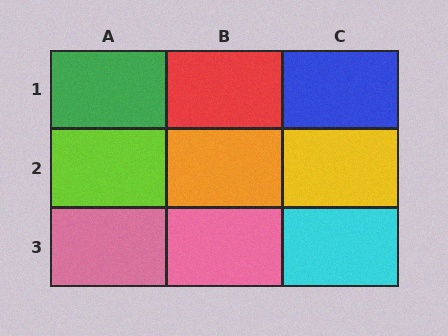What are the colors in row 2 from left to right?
Lime, orange, yellow.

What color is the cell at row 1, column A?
Green.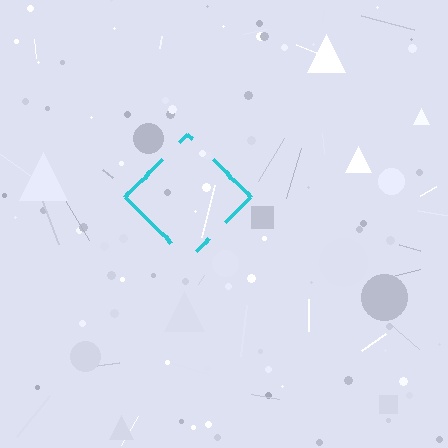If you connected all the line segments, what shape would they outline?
They would outline a diamond.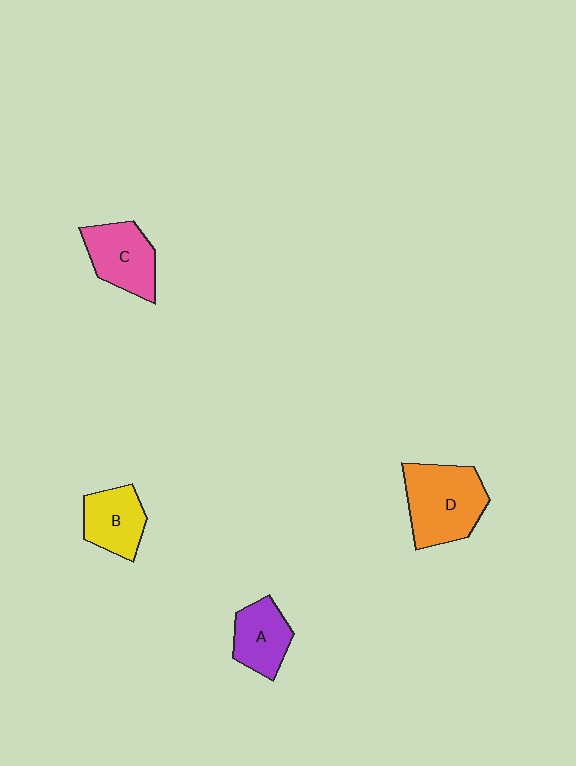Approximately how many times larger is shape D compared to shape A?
Approximately 1.6 times.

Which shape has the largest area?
Shape D (orange).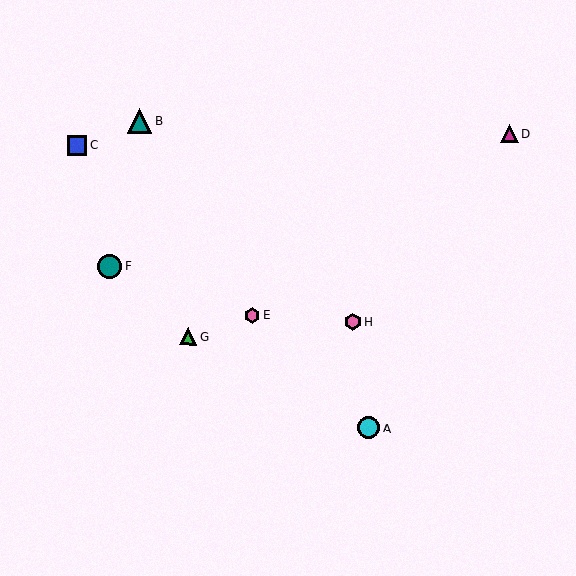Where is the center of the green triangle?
The center of the green triangle is at (188, 336).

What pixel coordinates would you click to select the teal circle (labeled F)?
Click at (110, 266) to select the teal circle F.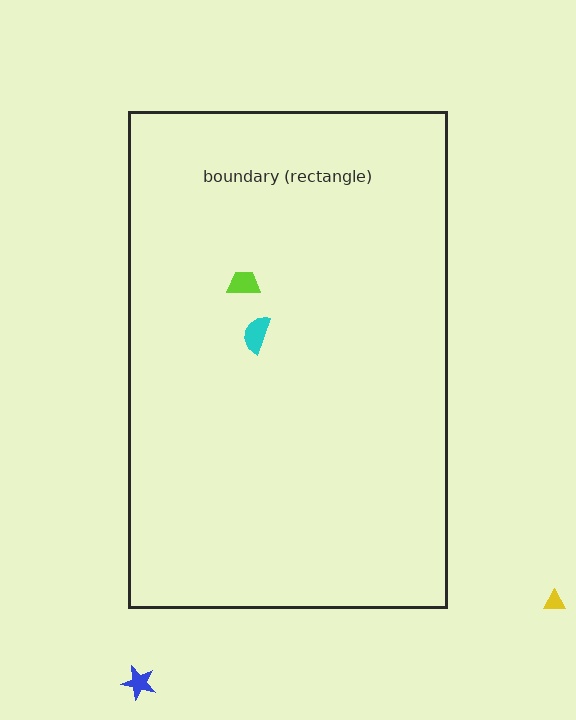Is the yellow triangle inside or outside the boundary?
Outside.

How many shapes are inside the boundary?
2 inside, 2 outside.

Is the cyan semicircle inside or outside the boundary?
Inside.